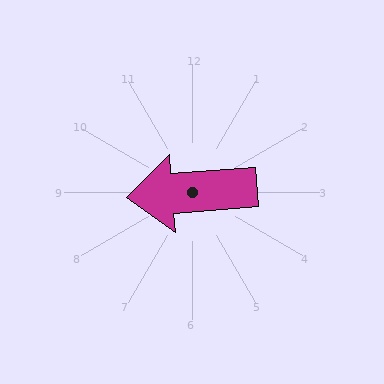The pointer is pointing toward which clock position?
Roughly 9 o'clock.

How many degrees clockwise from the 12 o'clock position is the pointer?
Approximately 265 degrees.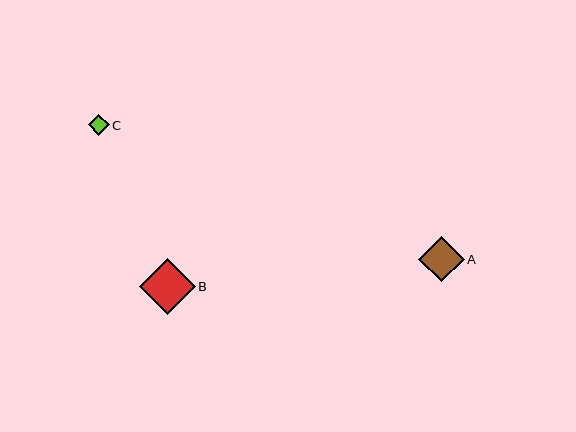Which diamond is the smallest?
Diamond C is the smallest with a size of approximately 21 pixels.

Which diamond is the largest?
Diamond B is the largest with a size of approximately 56 pixels.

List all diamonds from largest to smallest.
From largest to smallest: B, A, C.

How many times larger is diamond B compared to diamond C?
Diamond B is approximately 2.6 times the size of diamond C.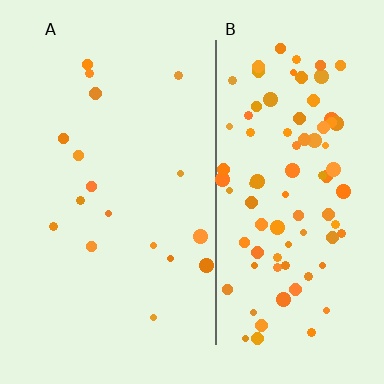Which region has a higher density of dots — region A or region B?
B (the right).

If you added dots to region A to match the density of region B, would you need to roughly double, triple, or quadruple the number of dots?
Approximately quadruple.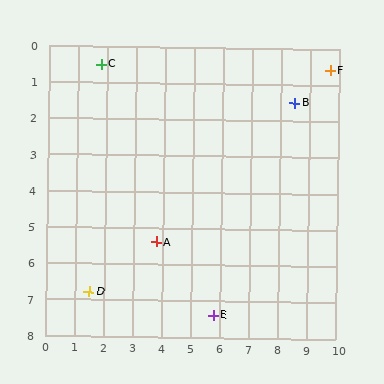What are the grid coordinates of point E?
Point E is at approximately (5.8, 7.4).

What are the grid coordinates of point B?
Point B is at approximately (8.5, 1.5).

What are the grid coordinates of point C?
Point C is at approximately (1.8, 0.5).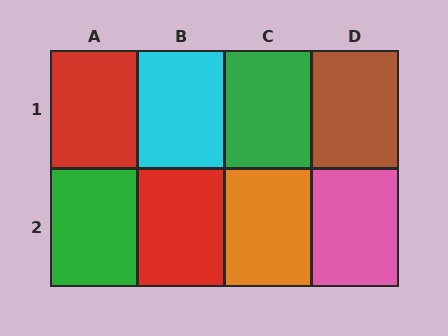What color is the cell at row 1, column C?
Green.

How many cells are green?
2 cells are green.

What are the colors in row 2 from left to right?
Green, red, orange, pink.